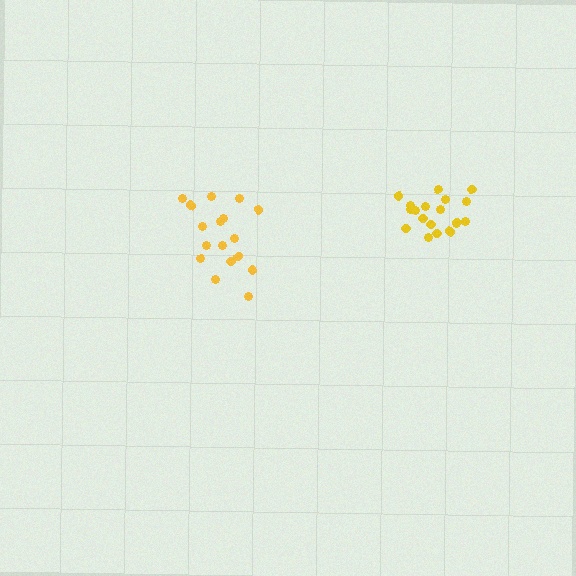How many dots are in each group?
Group 1: 17 dots, Group 2: 19 dots (36 total).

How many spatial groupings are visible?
There are 2 spatial groupings.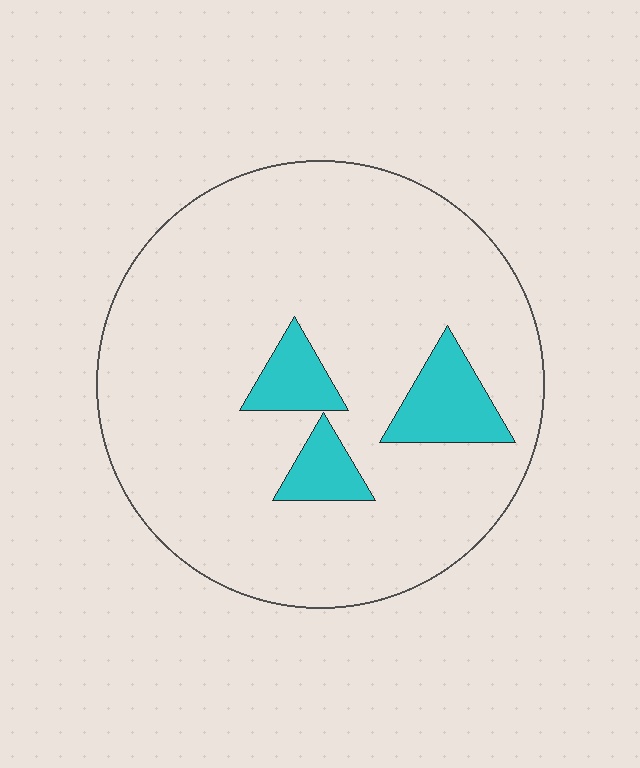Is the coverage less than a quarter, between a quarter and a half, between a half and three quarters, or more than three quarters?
Less than a quarter.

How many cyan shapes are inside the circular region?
3.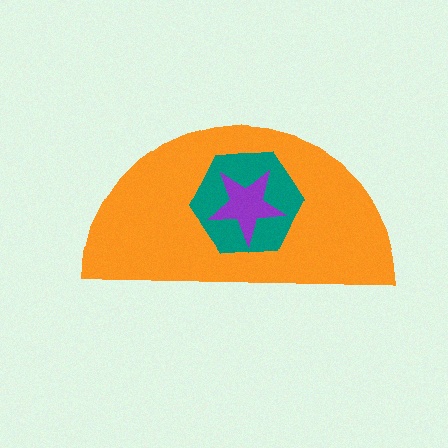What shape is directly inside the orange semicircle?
The teal hexagon.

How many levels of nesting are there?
3.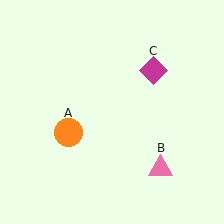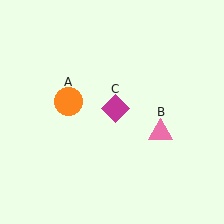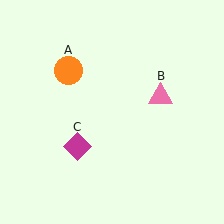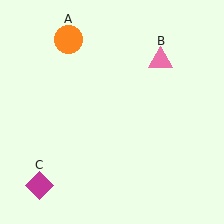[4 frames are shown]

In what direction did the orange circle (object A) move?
The orange circle (object A) moved up.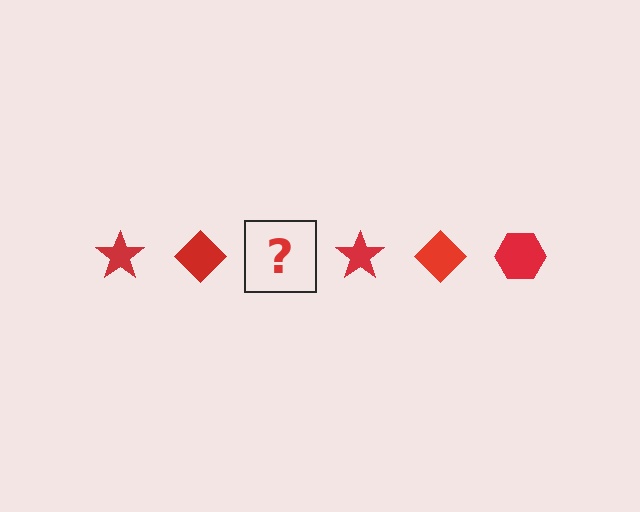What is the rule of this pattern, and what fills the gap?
The rule is that the pattern cycles through star, diamond, hexagon shapes in red. The gap should be filled with a red hexagon.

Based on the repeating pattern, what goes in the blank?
The blank should be a red hexagon.